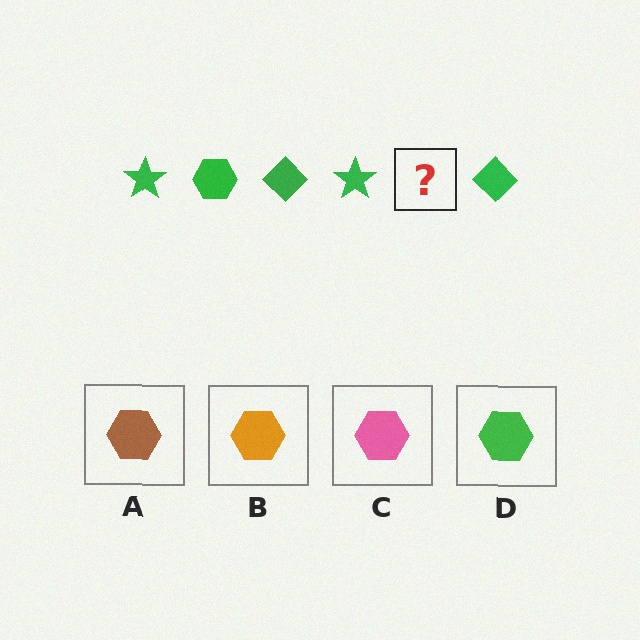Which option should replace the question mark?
Option D.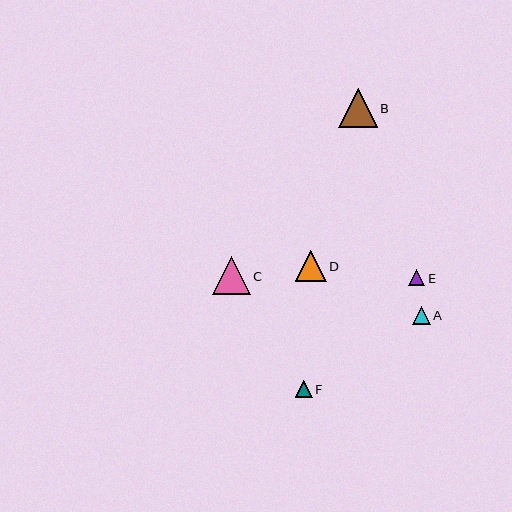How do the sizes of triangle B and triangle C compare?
Triangle B and triangle C are approximately the same size.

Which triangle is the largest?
Triangle B is the largest with a size of approximately 38 pixels.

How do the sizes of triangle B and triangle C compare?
Triangle B and triangle C are approximately the same size.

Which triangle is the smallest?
Triangle E is the smallest with a size of approximately 16 pixels.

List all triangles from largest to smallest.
From largest to smallest: B, C, D, A, F, E.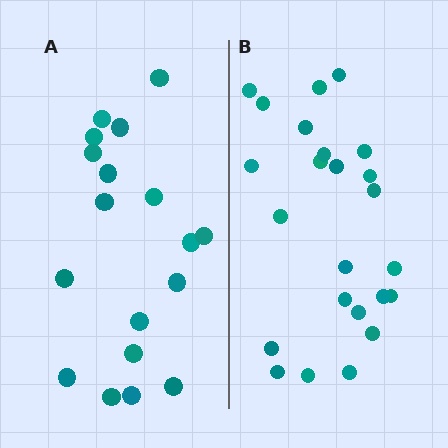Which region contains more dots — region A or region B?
Region B (the right region) has more dots.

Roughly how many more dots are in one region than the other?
Region B has about 6 more dots than region A.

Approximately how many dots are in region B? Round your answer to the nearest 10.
About 20 dots. (The exact count is 24, which rounds to 20.)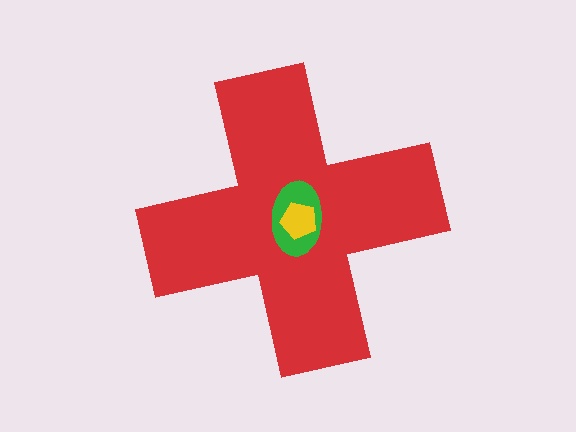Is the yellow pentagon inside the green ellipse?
Yes.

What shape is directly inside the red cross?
The green ellipse.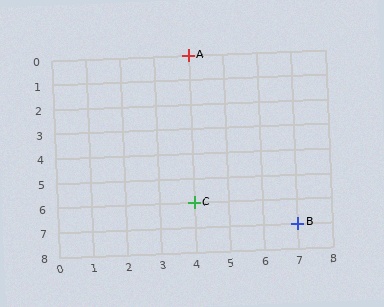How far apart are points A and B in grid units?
Points A and B are 3 columns and 7 rows apart (about 7.6 grid units diagonally).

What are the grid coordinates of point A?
Point A is at grid coordinates (4, 0).